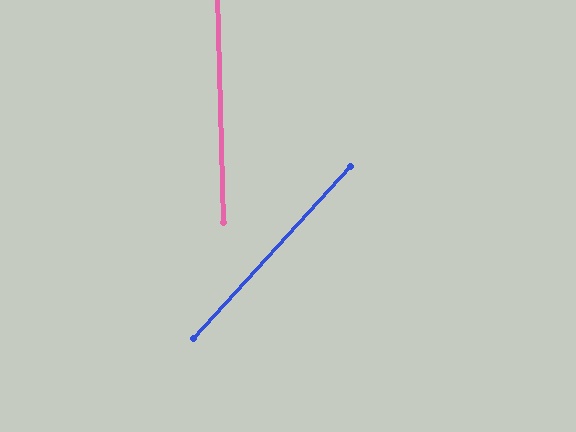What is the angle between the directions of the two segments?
Approximately 44 degrees.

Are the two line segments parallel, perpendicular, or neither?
Neither parallel nor perpendicular — they differ by about 44°.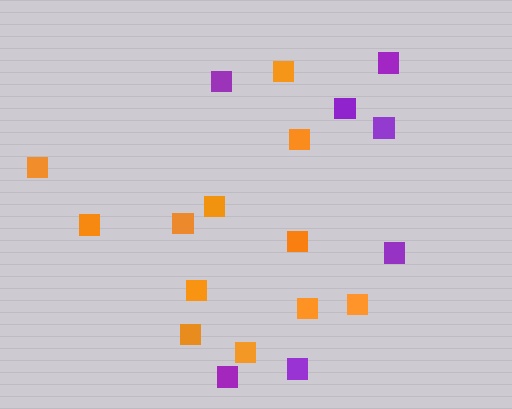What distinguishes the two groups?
There are 2 groups: one group of purple squares (7) and one group of orange squares (12).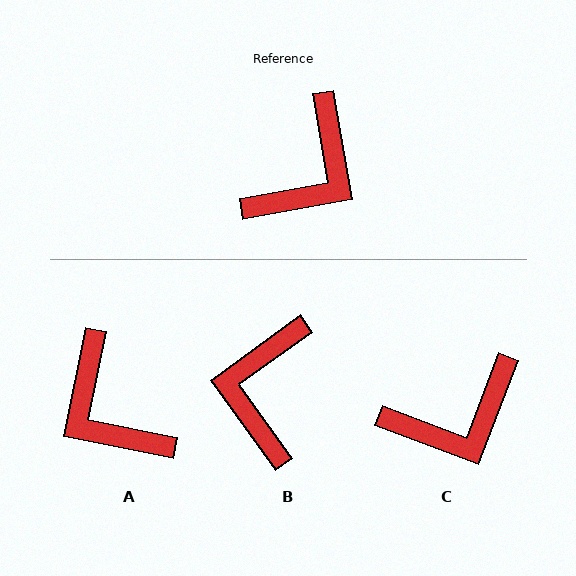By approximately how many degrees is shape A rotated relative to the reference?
Approximately 111 degrees clockwise.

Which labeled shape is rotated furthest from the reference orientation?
B, about 154 degrees away.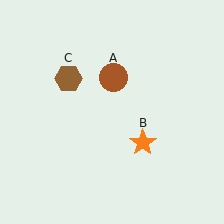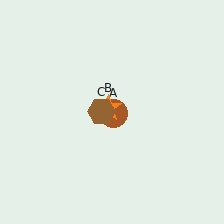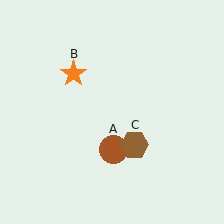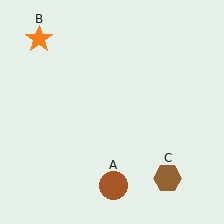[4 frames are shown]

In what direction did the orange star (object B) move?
The orange star (object B) moved up and to the left.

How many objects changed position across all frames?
3 objects changed position: brown circle (object A), orange star (object B), brown hexagon (object C).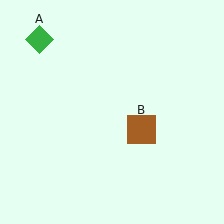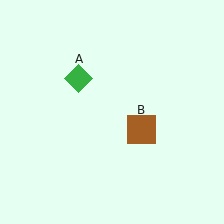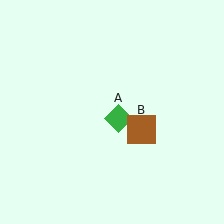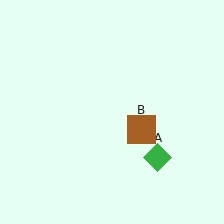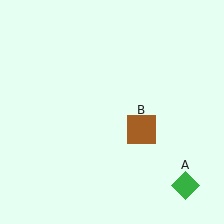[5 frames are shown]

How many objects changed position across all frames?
1 object changed position: green diamond (object A).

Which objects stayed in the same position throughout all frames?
Brown square (object B) remained stationary.